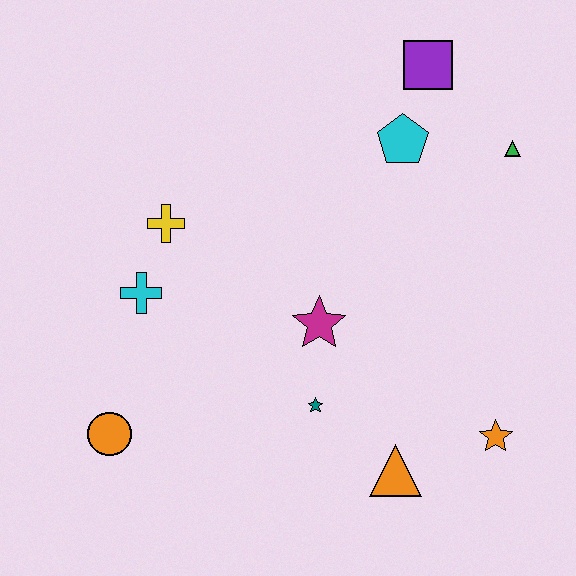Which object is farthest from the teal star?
The purple square is farthest from the teal star.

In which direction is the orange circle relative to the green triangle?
The orange circle is to the left of the green triangle.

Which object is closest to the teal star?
The magenta star is closest to the teal star.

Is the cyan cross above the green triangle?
No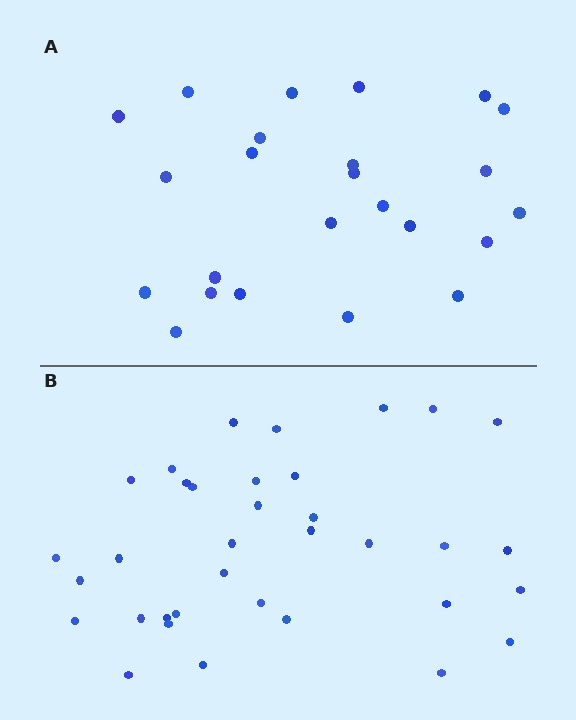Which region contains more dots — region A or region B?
Region B (the bottom region) has more dots.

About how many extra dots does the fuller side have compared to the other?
Region B has roughly 12 or so more dots than region A.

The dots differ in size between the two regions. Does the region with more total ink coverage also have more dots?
No. Region A has more total ink coverage because its dots are larger, but region B actually contains more individual dots. Total area can be misleading — the number of items is what matters here.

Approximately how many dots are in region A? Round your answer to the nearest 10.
About 20 dots. (The exact count is 24, which rounds to 20.)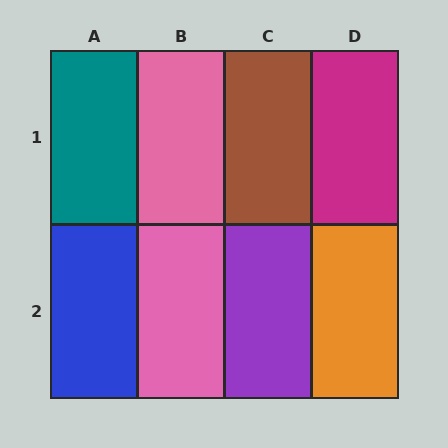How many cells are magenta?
1 cell is magenta.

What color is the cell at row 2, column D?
Orange.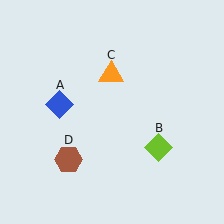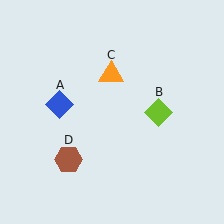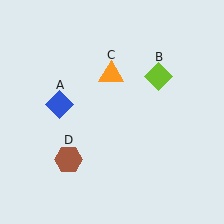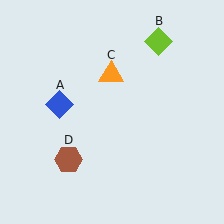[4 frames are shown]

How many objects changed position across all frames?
1 object changed position: lime diamond (object B).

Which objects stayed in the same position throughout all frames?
Blue diamond (object A) and orange triangle (object C) and brown hexagon (object D) remained stationary.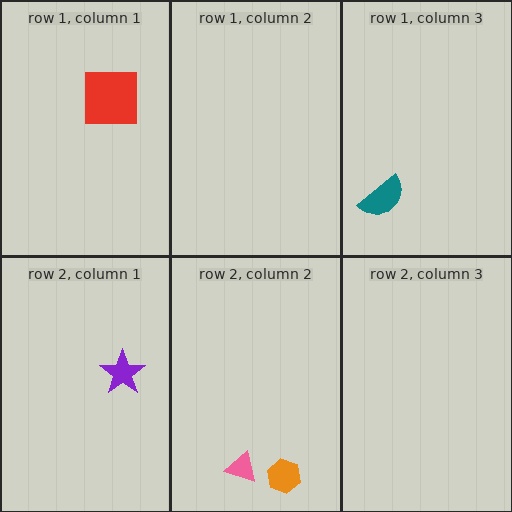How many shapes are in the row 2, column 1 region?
1.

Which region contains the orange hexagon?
The row 2, column 2 region.